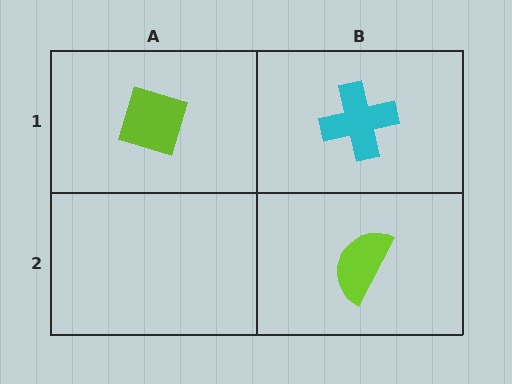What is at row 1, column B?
A cyan cross.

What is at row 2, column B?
A lime semicircle.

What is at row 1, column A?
A lime diamond.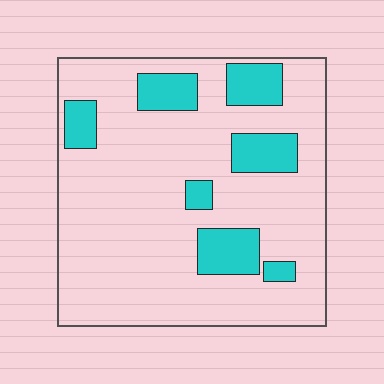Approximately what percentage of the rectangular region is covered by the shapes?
Approximately 20%.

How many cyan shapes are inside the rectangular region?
7.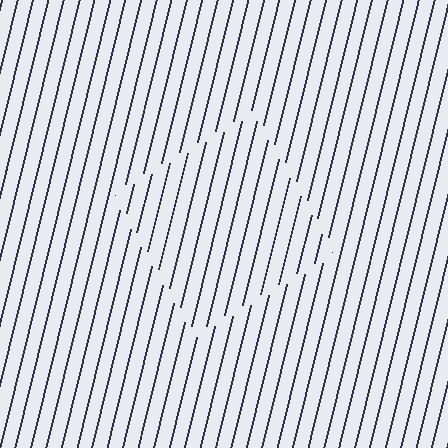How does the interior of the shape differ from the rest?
The interior of the shape contains the same grating, shifted by half a period — the contour is defined by the phase discontinuity where line-ends from the inner and outer gratings abut.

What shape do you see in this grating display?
An illusory square. The interior of the shape contains the same grating, shifted by half a period — the contour is defined by the phase discontinuity where line-ends from the inner and outer gratings abut.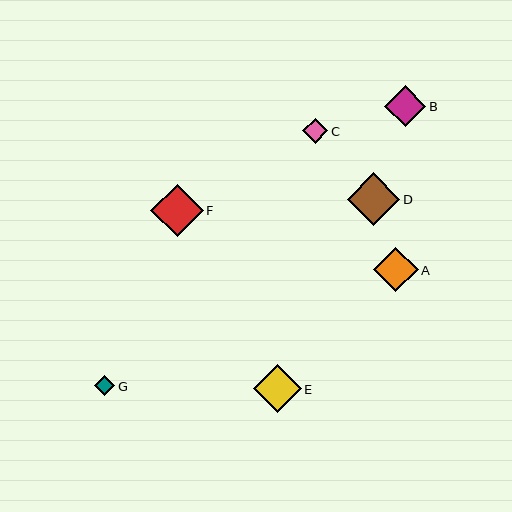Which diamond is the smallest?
Diamond G is the smallest with a size of approximately 21 pixels.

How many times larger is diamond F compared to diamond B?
Diamond F is approximately 1.3 times the size of diamond B.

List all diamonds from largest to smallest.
From largest to smallest: F, D, E, A, B, C, G.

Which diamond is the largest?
Diamond F is the largest with a size of approximately 53 pixels.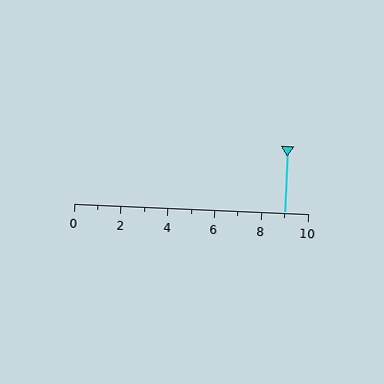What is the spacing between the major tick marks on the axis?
The major ticks are spaced 2 apart.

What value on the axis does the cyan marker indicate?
The marker indicates approximately 9.